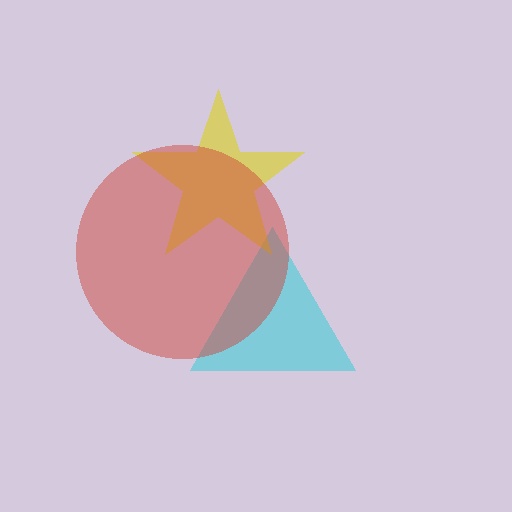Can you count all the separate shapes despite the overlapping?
Yes, there are 3 separate shapes.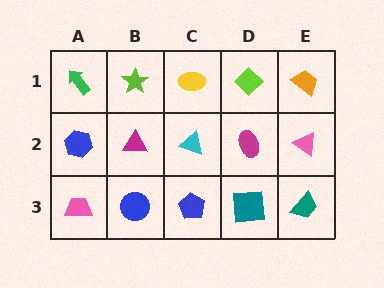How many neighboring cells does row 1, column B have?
3.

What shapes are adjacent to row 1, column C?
A cyan triangle (row 2, column C), a lime star (row 1, column B), a lime diamond (row 1, column D).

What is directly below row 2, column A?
A pink trapezoid.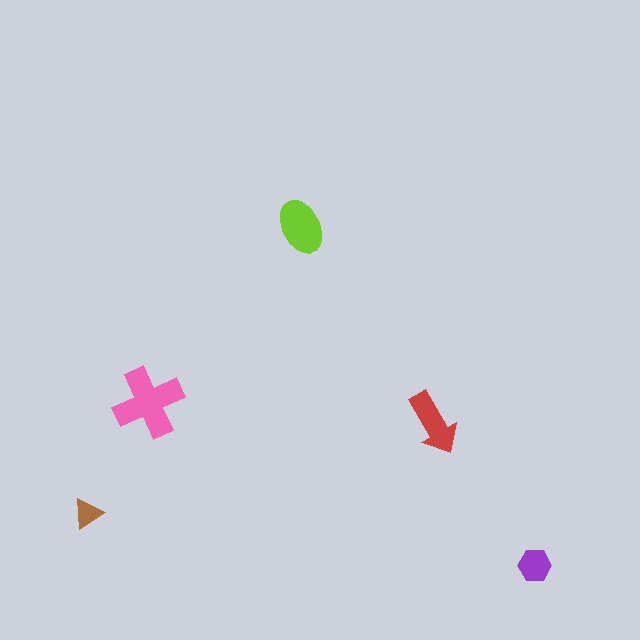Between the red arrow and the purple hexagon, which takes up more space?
The red arrow.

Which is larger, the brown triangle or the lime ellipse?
The lime ellipse.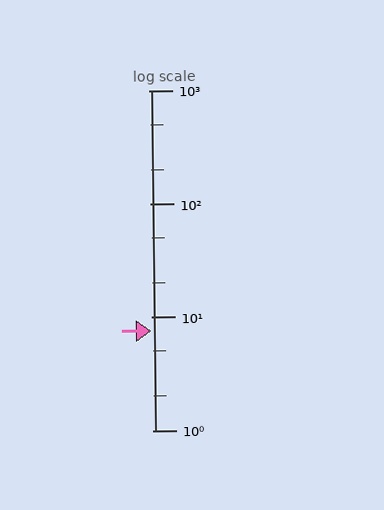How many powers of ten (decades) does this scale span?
The scale spans 3 decades, from 1 to 1000.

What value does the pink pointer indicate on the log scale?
The pointer indicates approximately 7.6.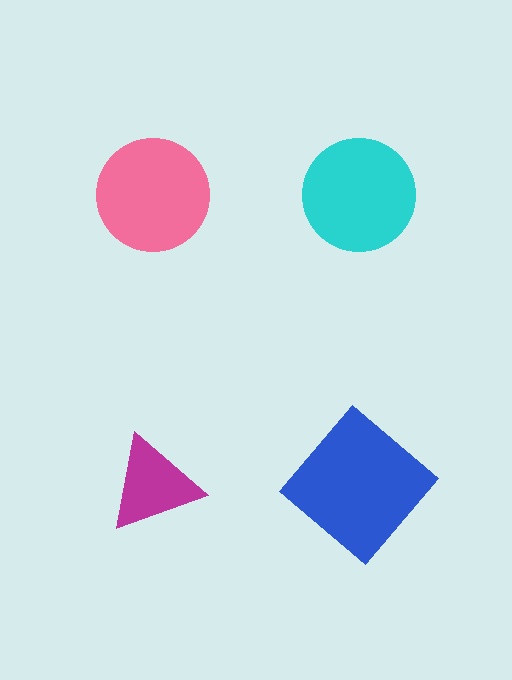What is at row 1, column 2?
A cyan circle.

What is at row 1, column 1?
A pink circle.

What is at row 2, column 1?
A magenta triangle.